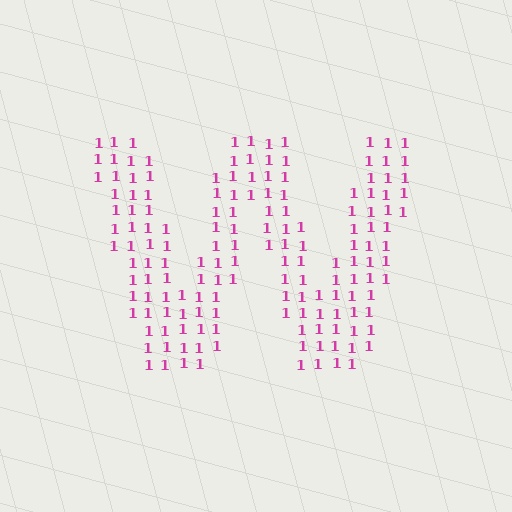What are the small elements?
The small elements are digit 1's.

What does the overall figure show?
The overall figure shows the letter W.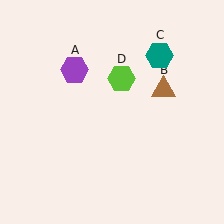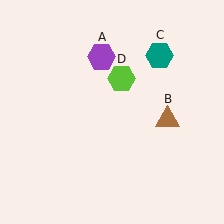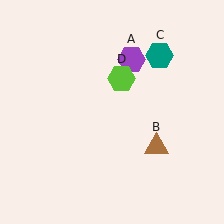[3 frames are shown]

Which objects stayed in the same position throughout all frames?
Teal hexagon (object C) and lime hexagon (object D) remained stationary.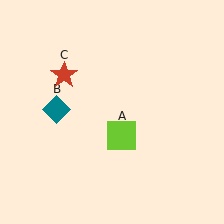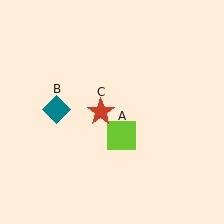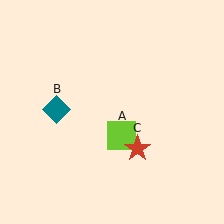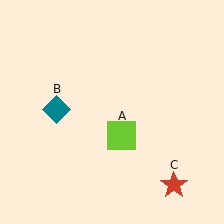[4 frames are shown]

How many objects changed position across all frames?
1 object changed position: red star (object C).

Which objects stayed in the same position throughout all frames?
Lime square (object A) and teal diamond (object B) remained stationary.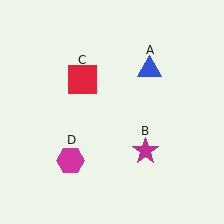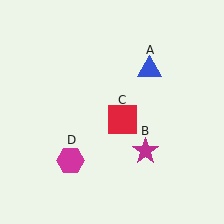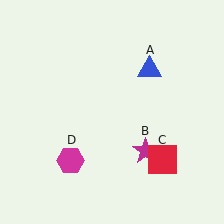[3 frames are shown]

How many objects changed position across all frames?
1 object changed position: red square (object C).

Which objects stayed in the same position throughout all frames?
Blue triangle (object A) and magenta star (object B) and magenta hexagon (object D) remained stationary.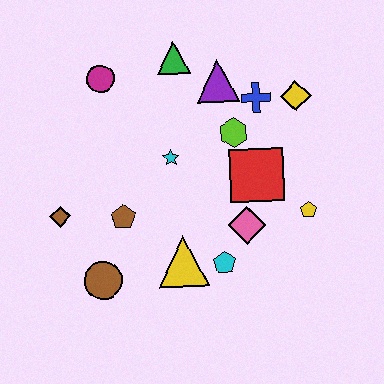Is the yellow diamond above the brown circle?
Yes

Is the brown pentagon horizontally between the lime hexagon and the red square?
No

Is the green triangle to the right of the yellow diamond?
No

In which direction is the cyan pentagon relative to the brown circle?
The cyan pentagon is to the right of the brown circle.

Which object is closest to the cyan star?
The lime hexagon is closest to the cyan star.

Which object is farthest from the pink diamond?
The magenta circle is farthest from the pink diamond.